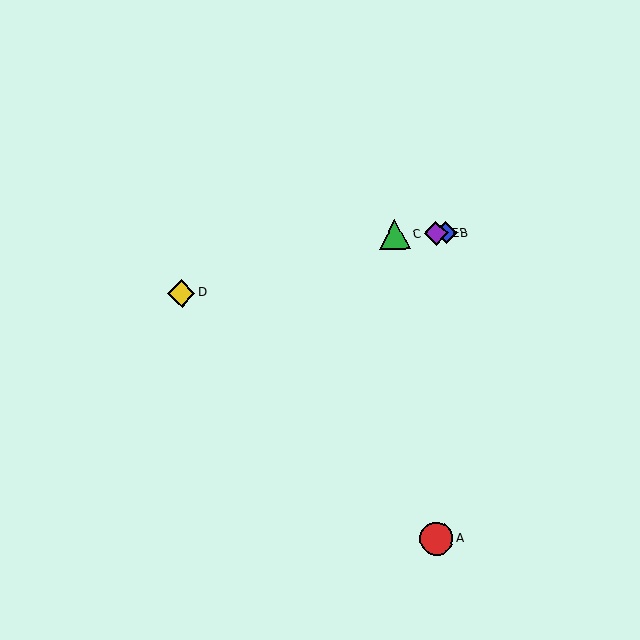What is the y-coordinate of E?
Object E is at y≈233.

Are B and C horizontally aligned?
Yes, both are at y≈233.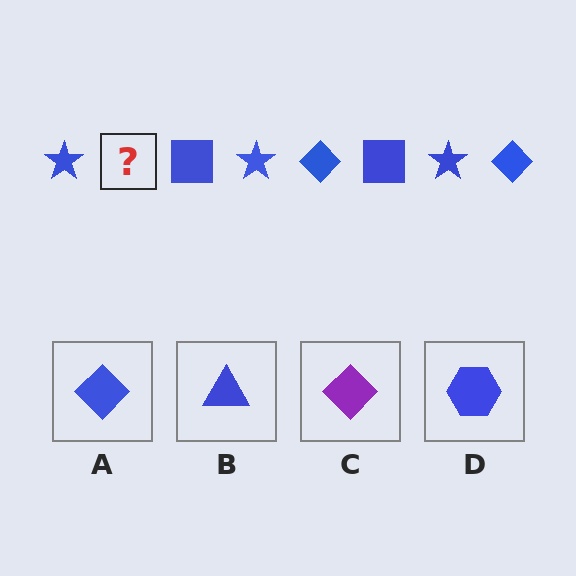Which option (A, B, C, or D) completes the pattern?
A.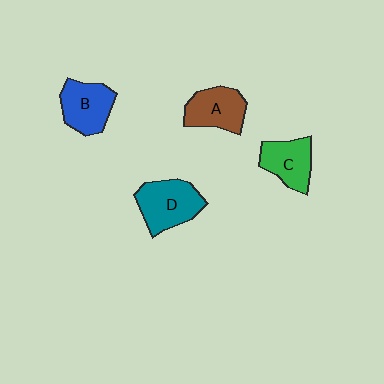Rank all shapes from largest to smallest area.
From largest to smallest: D (teal), B (blue), A (brown), C (green).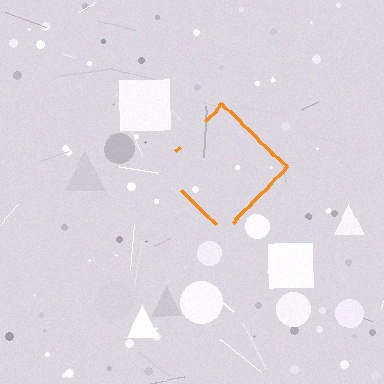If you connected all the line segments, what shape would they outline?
They would outline a diamond.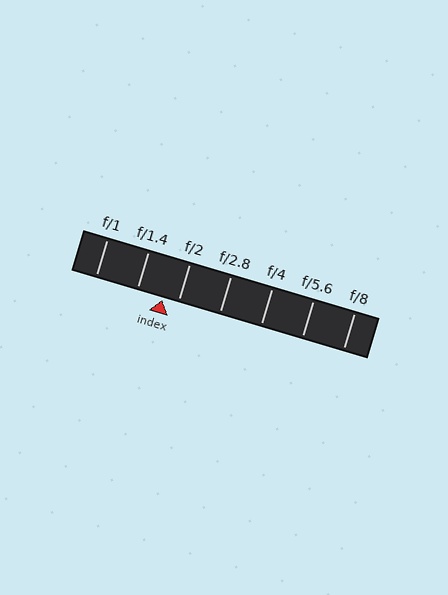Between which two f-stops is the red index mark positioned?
The index mark is between f/1.4 and f/2.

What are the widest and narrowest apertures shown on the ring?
The widest aperture shown is f/1 and the narrowest is f/8.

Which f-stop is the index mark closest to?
The index mark is closest to f/2.